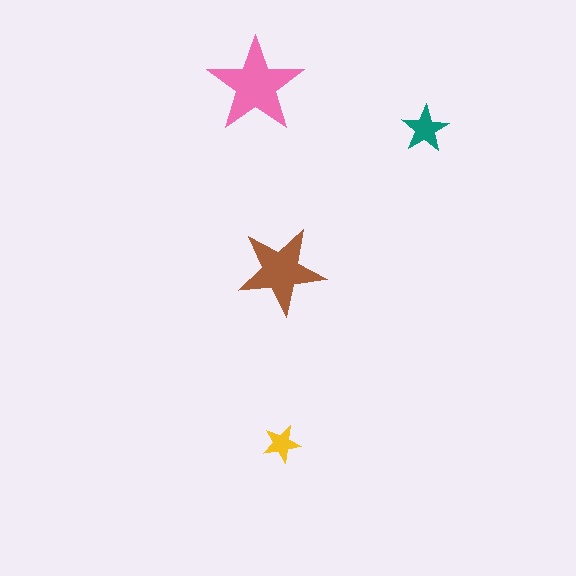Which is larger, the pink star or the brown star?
The pink one.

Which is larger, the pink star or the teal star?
The pink one.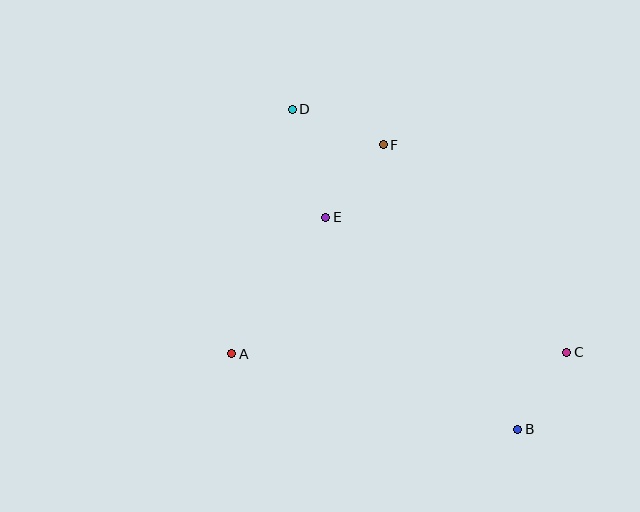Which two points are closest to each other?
Points B and C are closest to each other.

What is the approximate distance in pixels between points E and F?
The distance between E and F is approximately 93 pixels.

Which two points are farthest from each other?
Points B and D are farthest from each other.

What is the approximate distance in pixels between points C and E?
The distance between C and E is approximately 276 pixels.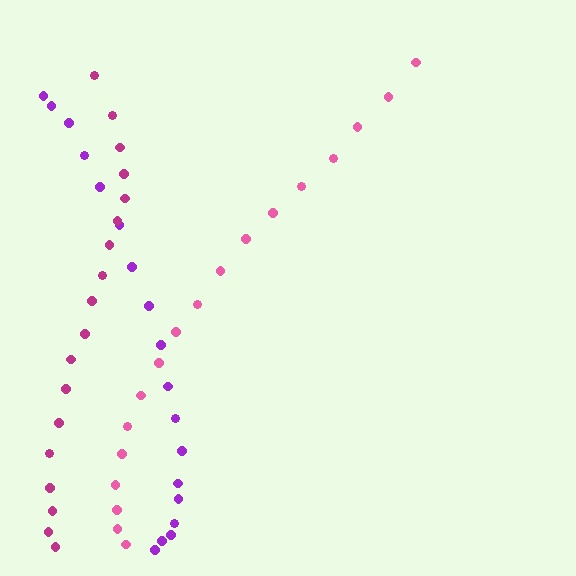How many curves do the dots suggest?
There are 3 distinct paths.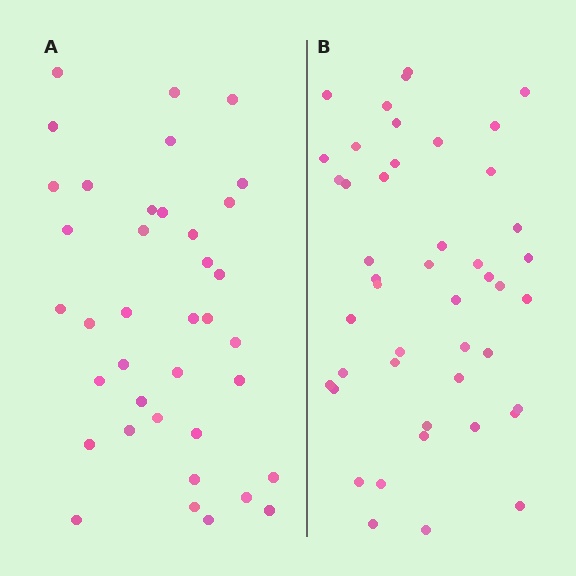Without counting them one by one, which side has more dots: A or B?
Region B (the right region) has more dots.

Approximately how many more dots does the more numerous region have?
Region B has roughly 8 or so more dots than region A.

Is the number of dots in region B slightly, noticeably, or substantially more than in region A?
Region B has only slightly more — the two regions are fairly close. The ratio is roughly 1.2 to 1.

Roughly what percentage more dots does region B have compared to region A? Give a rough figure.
About 20% more.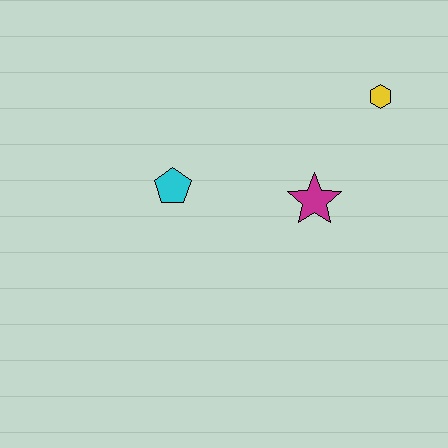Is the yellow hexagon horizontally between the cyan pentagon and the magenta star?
No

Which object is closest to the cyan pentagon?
The magenta star is closest to the cyan pentagon.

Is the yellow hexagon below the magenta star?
No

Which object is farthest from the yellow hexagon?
The cyan pentagon is farthest from the yellow hexagon.